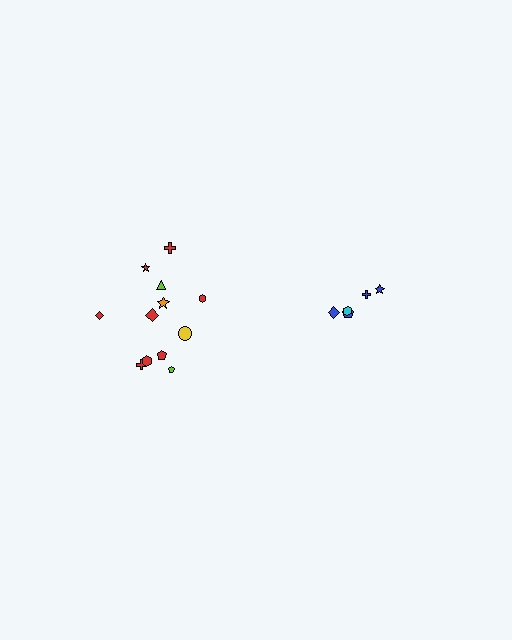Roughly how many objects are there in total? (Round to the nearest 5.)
Roughly 15 objects in total.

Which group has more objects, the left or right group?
The left group.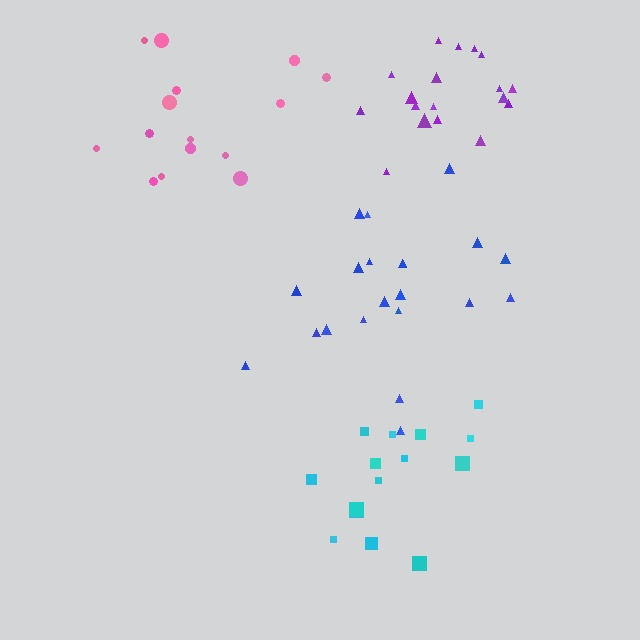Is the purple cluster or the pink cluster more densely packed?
Purple.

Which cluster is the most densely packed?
Purple.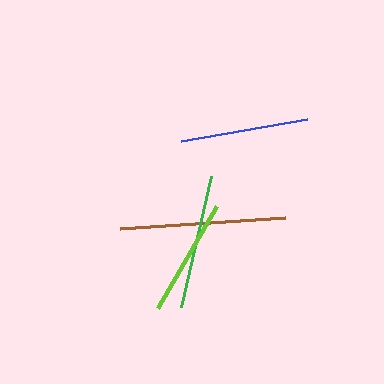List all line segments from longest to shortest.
From longest to shortest: brown, green, blue, lime.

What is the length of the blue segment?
The blue segment is approximately 128 pixels long.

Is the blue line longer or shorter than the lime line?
The blue line is longer than the lime line.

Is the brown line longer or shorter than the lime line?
The brown line is longer than the lime line.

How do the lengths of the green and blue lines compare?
The green and blue lines are approximately the same length.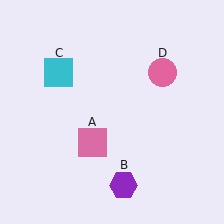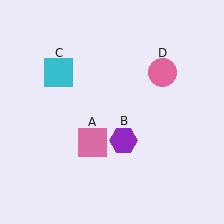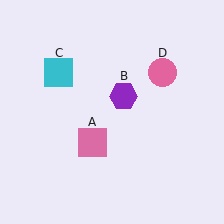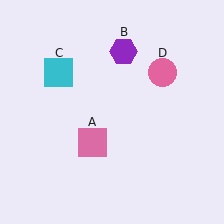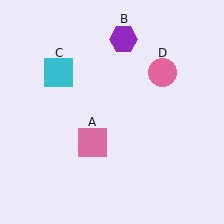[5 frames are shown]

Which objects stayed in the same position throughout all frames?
Pink square (object A) and cyan square (object C) and pink circle (object D) remained stationary.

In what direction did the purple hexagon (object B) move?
The purple hexagon (object B) moved up.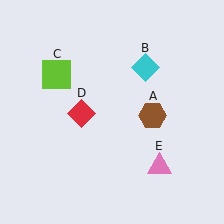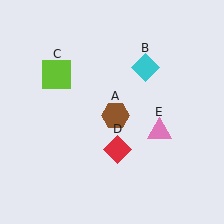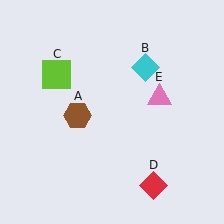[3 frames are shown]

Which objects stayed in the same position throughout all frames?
Cyan diamond (object B) and lime square (object C) remained stationary.